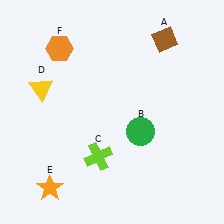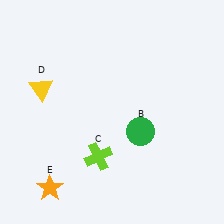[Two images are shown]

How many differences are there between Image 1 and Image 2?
There are 2 differences between the two images.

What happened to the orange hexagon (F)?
The orange hexagon (F) was removed in Image 2. It was in the top-left area of Image 1.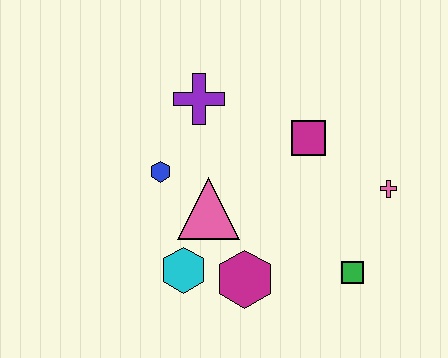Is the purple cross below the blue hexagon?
No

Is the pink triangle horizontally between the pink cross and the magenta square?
No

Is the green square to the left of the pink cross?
Yes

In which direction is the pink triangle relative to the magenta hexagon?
The pink triangle is above the magenta hexagon.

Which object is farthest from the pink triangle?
The pink cross is farthest from the pink triangle.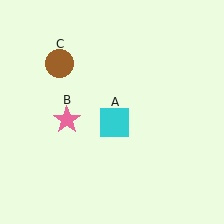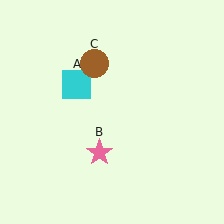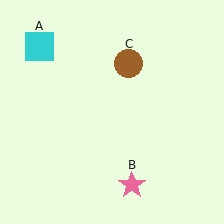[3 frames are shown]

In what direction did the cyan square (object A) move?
The cyan square (object A) moved up and to the left.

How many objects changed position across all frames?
3 objects changed position: cyan square (object A), pink star (object B), brown circle (object C).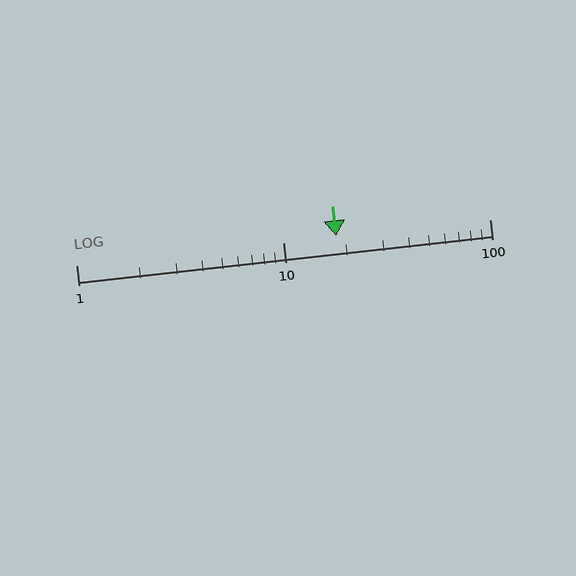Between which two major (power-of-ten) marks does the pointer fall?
The pointer is between 10 and 100.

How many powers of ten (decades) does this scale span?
The scale spans 2 decades, from 1 to 100.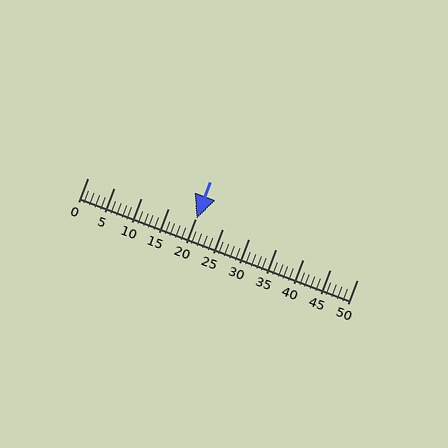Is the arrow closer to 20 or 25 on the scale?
The arrow is closer to 20.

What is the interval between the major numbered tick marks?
The major tick marks are spaced 5 units apart.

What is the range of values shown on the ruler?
The ruler shows values from 0 to 50.